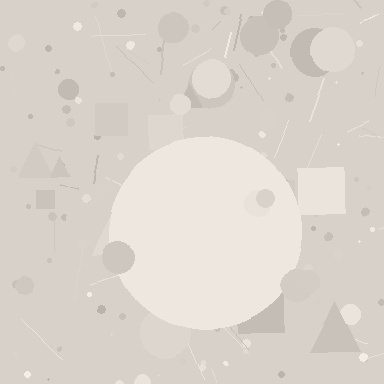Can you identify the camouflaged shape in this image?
The camouflaged shape is a circle.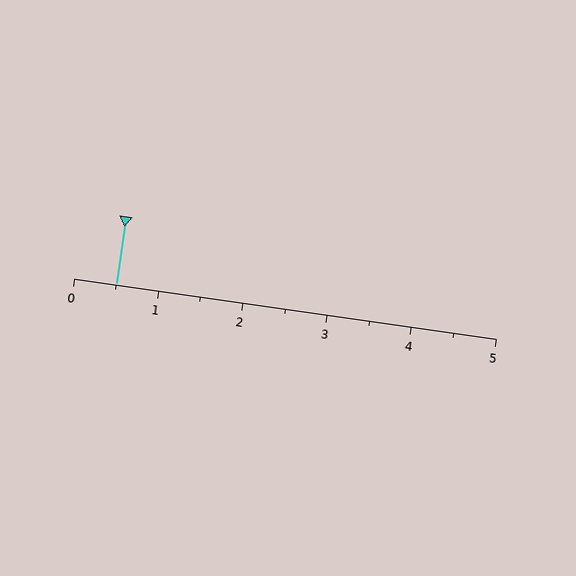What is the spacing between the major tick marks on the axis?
The major ticks are spaced 1 apart.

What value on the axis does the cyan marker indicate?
The marker indicates approximately 0.5.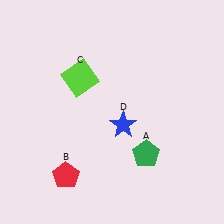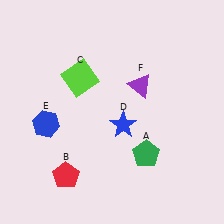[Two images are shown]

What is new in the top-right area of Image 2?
A purple triangle (F) was added in the top-right area of Image 2.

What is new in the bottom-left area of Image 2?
A blue hexagon (E) was added in the bottom-left area of Image 2.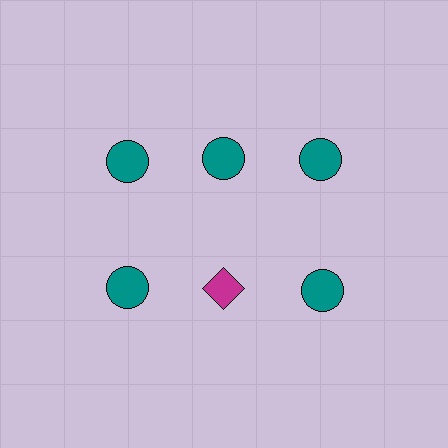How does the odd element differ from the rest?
It differs in both color (magenta instead of teal) and shape (diamond instead of circle).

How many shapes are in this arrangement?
There are 6 shapes arranged in a grid pattern.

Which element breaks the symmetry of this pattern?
The magenta diamond in the second row, second from left column breaks the symmetry. All other shapes are teal circles.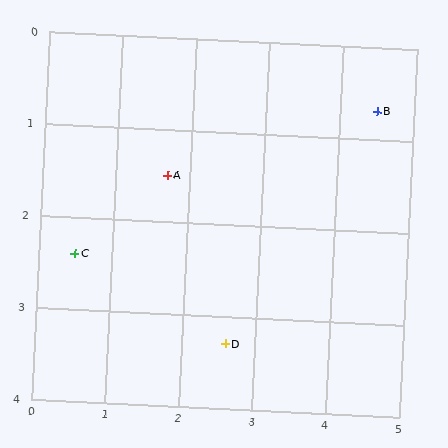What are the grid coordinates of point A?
Point A is at approximately (1.7, 1.5).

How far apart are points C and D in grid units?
Points C and D are about 2.3 grid units apart.